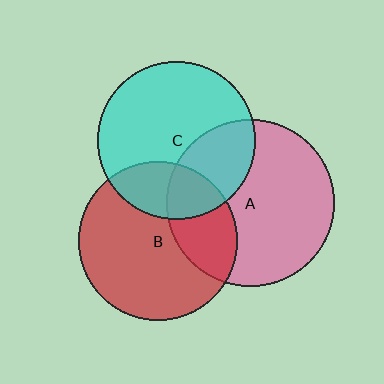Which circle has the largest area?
Circle A (pink).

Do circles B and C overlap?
Yes.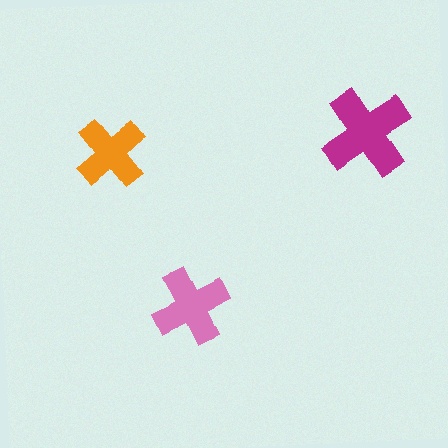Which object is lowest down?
The pink cross is bottommost.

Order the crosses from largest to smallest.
the magenta one, the pink one, the orange one.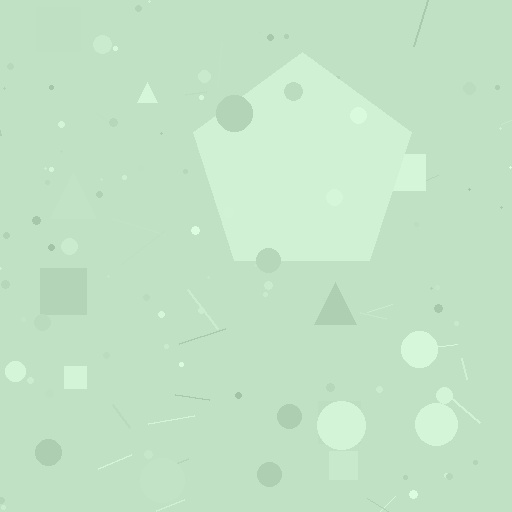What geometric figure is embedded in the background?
A pentagon is embedded in the background.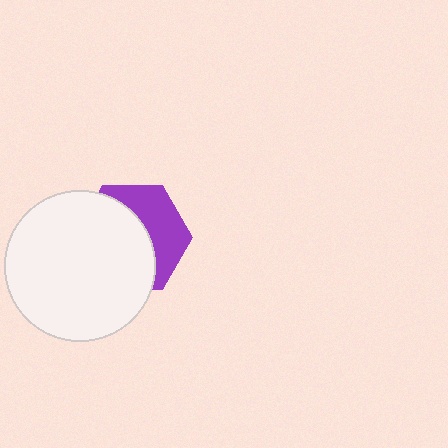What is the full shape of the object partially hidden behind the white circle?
The partially hidden object is a purple hexagon.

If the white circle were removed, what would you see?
You would see the complete purple hexagon.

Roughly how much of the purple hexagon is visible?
A small part of it is visible (roughly 40%).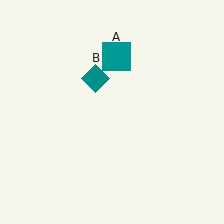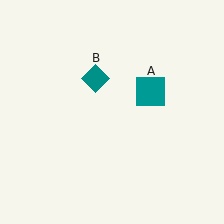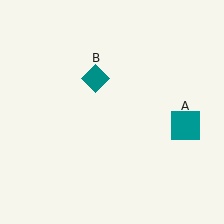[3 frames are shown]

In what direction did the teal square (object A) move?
The teal square (object A) moved down and to the right.